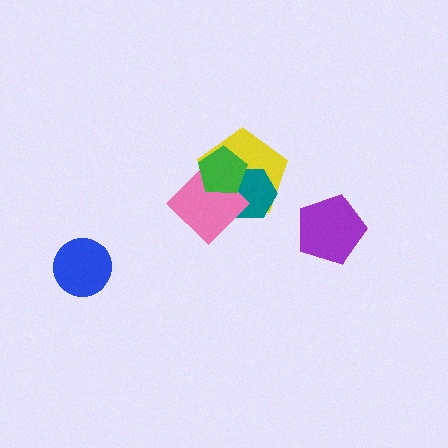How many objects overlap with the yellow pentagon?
3 objects overlap with the yellow pentagon.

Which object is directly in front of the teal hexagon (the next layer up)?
The pink diamond is directly in front of the teal hexagon.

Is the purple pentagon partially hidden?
No, no other shape covers it.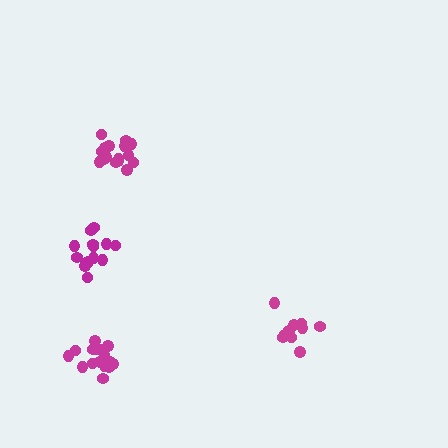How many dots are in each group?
Group 1: 12 dots, Group 2: 16 dots, Group 3: 13 dots, Group 4: 17 dots (58 total).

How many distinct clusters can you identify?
There are 4 distinct clusters.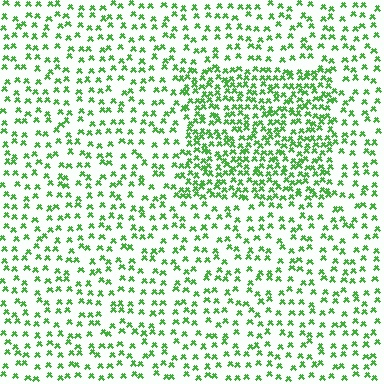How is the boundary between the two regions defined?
The boundary is defined by a change in element density (approximately 2.0x ratio). All elements are the same color, size, and shape.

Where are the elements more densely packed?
The elements are more densely packed inside the rectangle boundary.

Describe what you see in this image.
The image contains small green elements arranged at two different densities. A rectangle-shaped region is visible where the elements are more densely packed than the surrounding area.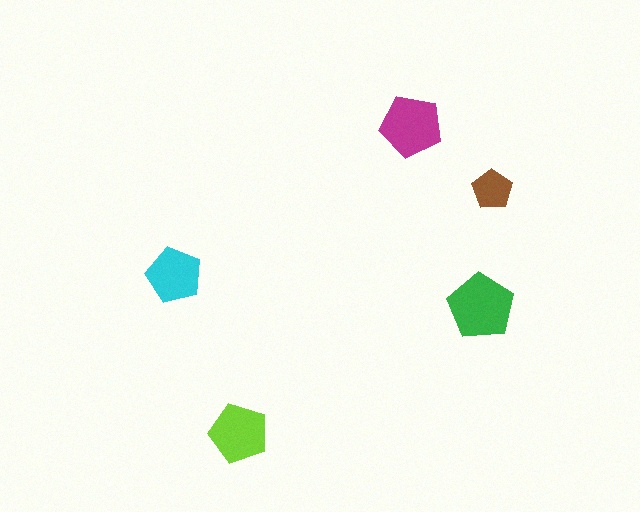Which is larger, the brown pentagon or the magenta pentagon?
The magenta one.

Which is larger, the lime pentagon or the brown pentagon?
The lime one.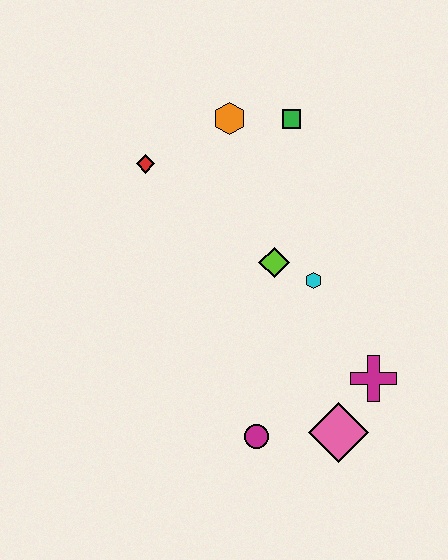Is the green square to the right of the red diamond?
Yes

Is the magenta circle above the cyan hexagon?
No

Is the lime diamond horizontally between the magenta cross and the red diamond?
Yes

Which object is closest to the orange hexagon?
The green square is closest to the orange hexagon.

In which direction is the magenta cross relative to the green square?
The magenta cross is below the green square.